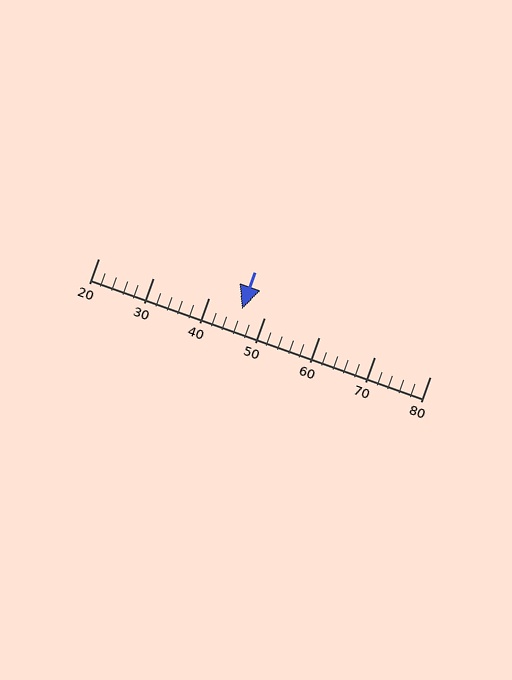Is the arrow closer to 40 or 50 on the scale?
The arrow is closer to 50.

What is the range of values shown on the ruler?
The ruler shows values from 20 to 80.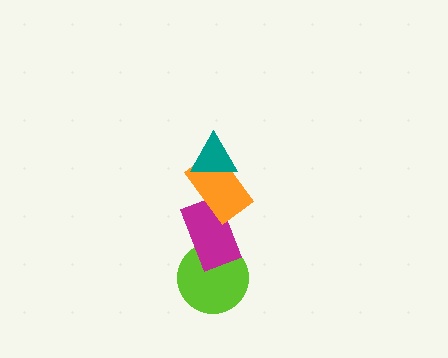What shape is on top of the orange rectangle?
The teal triangle is on top of the orange rectangle.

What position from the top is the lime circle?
The lime circle is 4th from the top.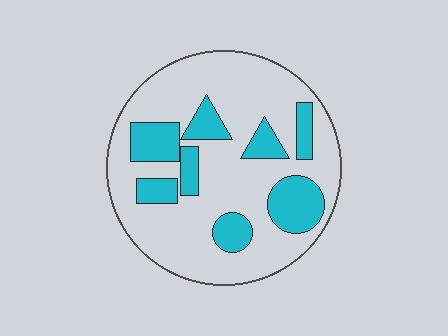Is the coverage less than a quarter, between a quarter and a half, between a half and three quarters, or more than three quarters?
Between a quarter and a half.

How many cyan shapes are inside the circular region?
8.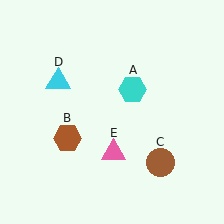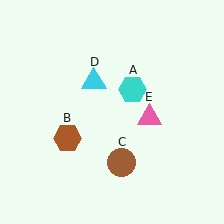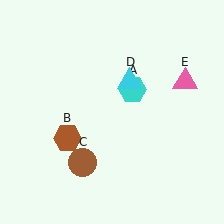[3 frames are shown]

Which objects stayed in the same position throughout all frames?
Cyan hexagon (object A) and brown hexagon (object B) remained stationary.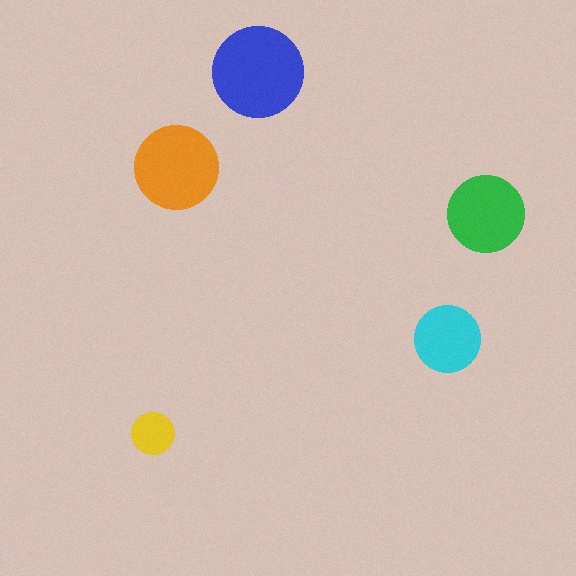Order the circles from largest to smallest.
the blue one, the orange one, the green one, the cyan one, the yellow one.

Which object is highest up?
The blue circle is topmost.